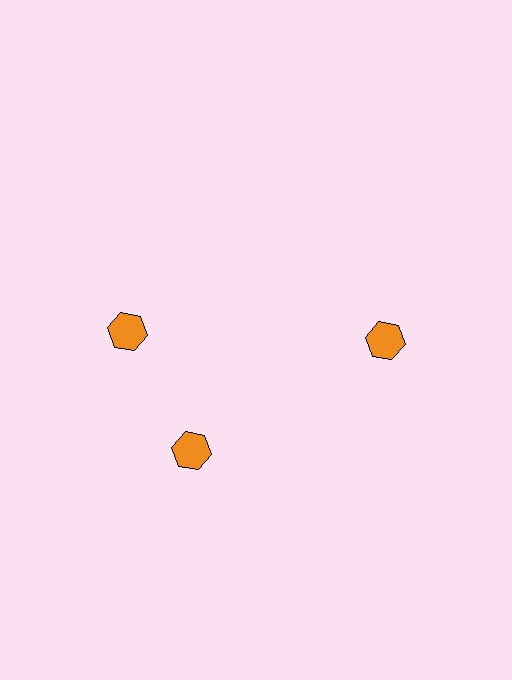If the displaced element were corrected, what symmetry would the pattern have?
It would have 3-fold rotational symmetry — the pattern would map onto itself every 120 degrees.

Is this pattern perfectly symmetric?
No. The 3 orange hexagons are arranged in a ring, but one element near the 11 o'clock position is rotated out of alignment along the ring, breaking the 3-fold rotational symmetry.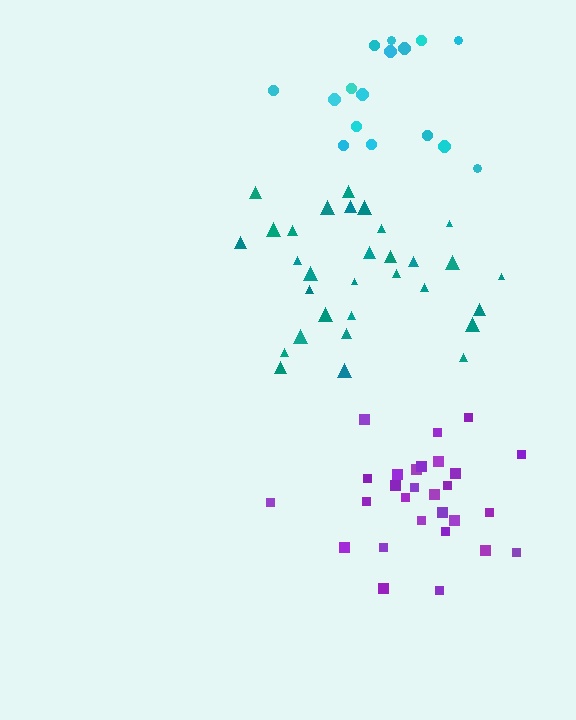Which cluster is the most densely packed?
Purple.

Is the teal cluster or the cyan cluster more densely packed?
Cyan.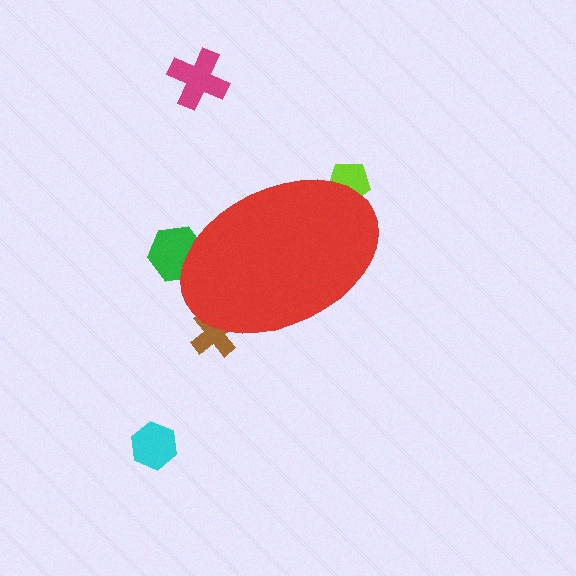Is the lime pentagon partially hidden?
Yes, the lime pentagon is partially hidden behind the red ellipse.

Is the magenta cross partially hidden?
No, the magenta cross is fully visible.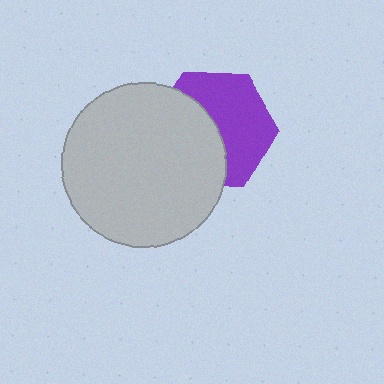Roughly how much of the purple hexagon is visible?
About half of it is visible (roughly 54%).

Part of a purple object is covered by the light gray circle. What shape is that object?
It is a hexagon.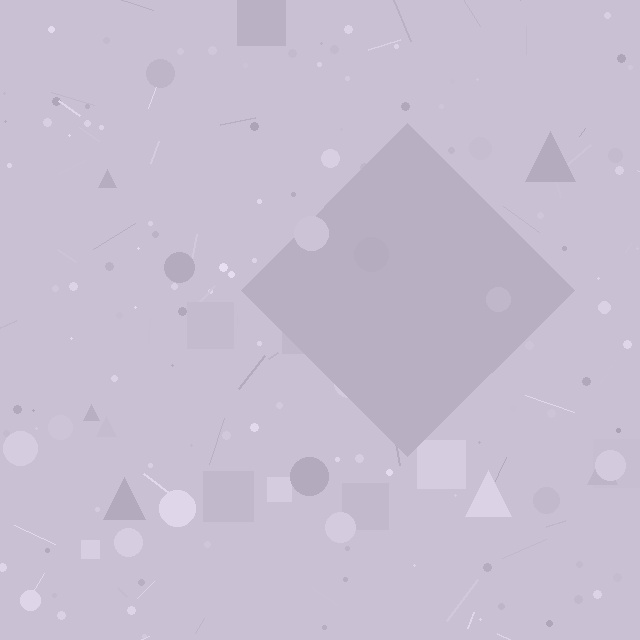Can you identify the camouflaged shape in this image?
The camouflaged shape is a diamond.